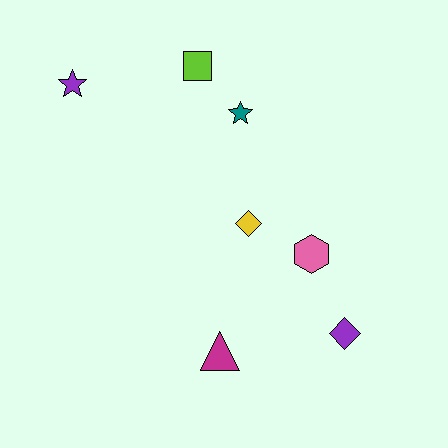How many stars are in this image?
There are 2 stars.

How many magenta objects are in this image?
There is 1 magenta object.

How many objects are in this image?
There are 7 objects.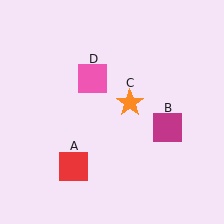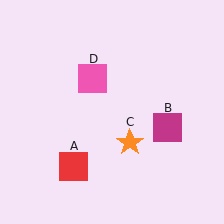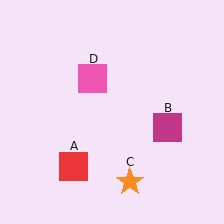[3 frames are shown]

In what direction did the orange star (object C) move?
The orange star (object C) moved down.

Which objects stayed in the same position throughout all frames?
Red square (object A) and magenta square (object B) and pink square (object D) remained stationary.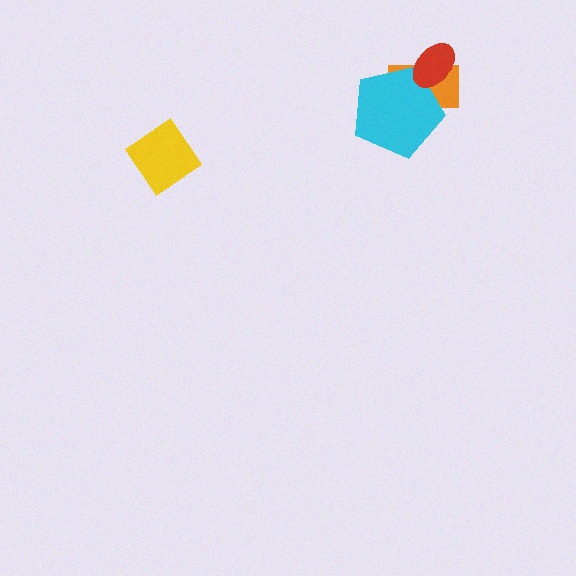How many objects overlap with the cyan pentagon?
2 objects overlap with the cyan pentagon.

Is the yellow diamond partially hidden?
No, no other shape covers it.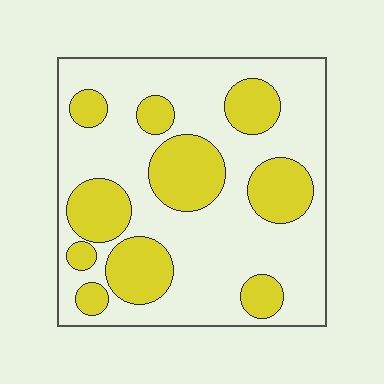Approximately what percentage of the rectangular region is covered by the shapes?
Approximately 30%.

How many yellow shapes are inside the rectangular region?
10.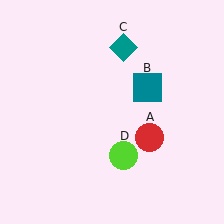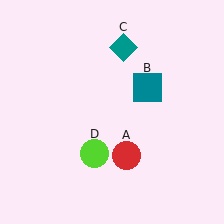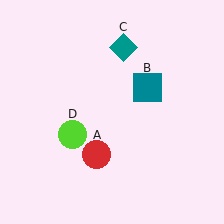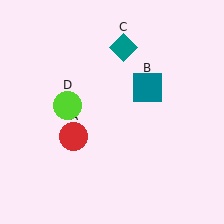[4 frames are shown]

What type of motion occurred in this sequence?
The red circle (object A), lime circle (object D) rotated clockwise around the center of the scene.